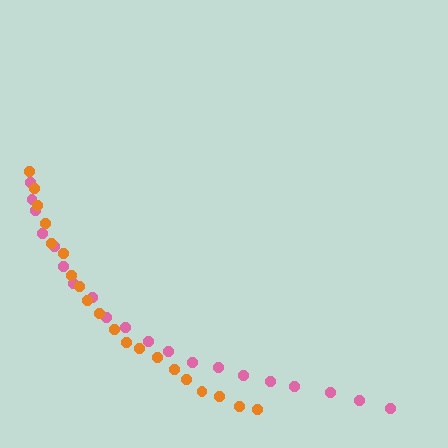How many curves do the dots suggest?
There are 2 distinct paths.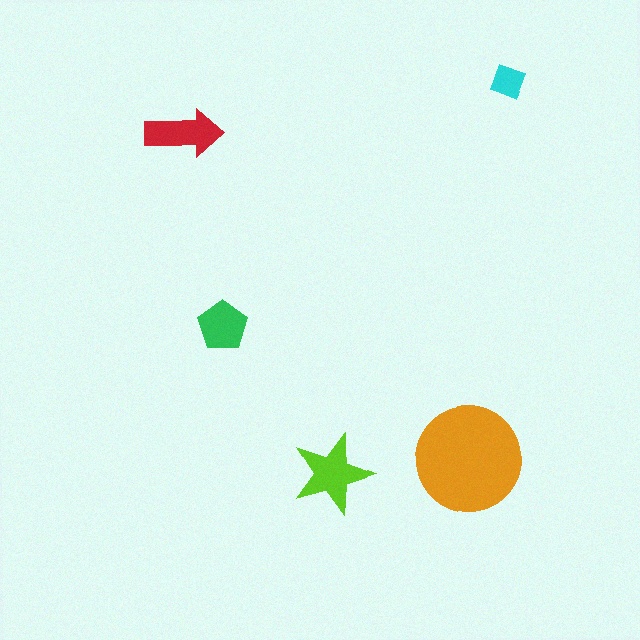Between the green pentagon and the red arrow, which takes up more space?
The red arrow.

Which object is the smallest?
The cyan diamond.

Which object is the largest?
The orange circle.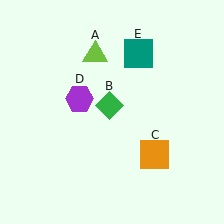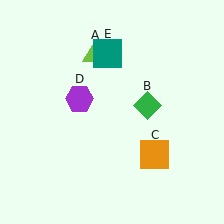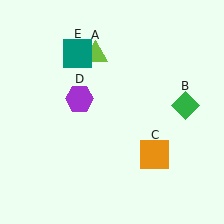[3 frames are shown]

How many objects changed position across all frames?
2 objects changed position: green diamond (object B), teal square (object E).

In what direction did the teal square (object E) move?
The teal square (object E) moved left.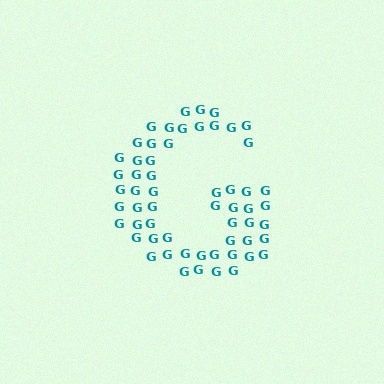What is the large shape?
The large shape is the letter G.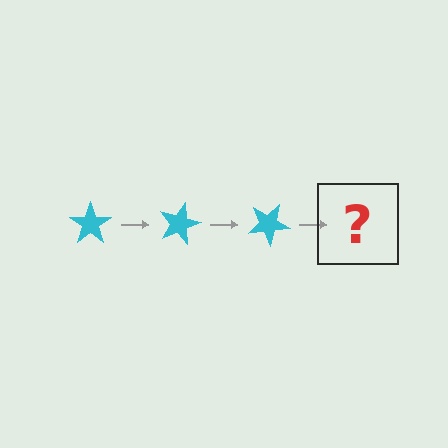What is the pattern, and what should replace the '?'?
The pattern is that the star rotates 15 degrees each step. The '?' should be a cyan star rotated 45 degrees.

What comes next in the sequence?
The next element should be a cyan star rotated 45 degrees.